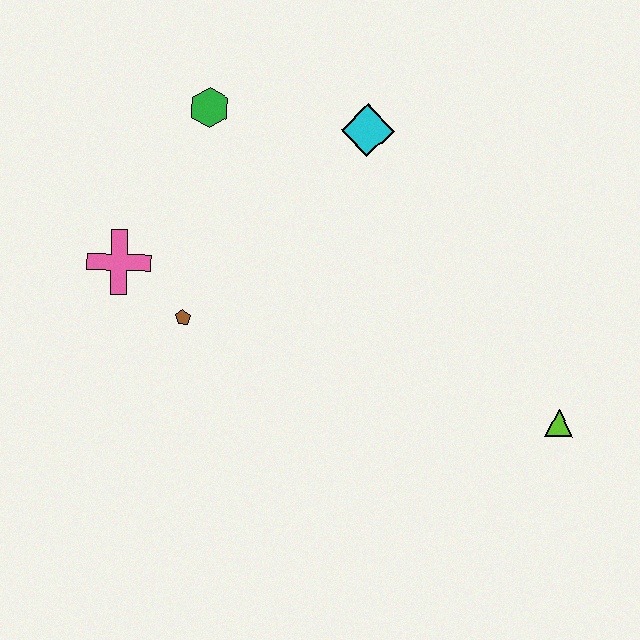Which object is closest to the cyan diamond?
The green hexagon is closest to the cyan diamond.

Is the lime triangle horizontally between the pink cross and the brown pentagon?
No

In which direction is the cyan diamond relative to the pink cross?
The cyan diamond is to the right of the pink cross.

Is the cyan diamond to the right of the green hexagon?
Yes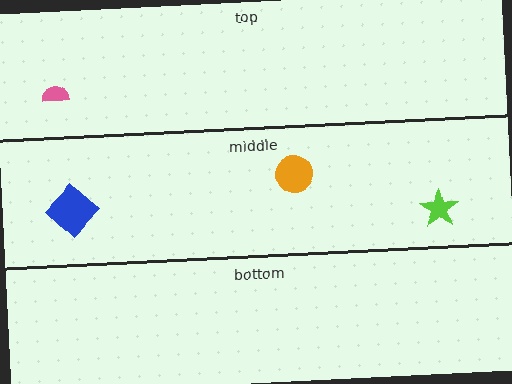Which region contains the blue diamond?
The middle region.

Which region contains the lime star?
The middle region.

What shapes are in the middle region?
The lime star, the orange circle, the blue diamond.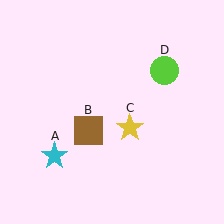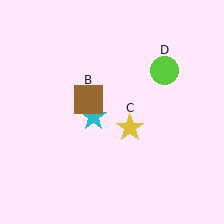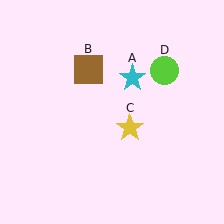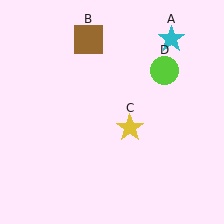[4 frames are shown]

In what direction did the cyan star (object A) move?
The cyan star (object A) moved up and to the right.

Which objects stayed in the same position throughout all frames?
Yellow star (object C) and lime circle (object D) remained stationary.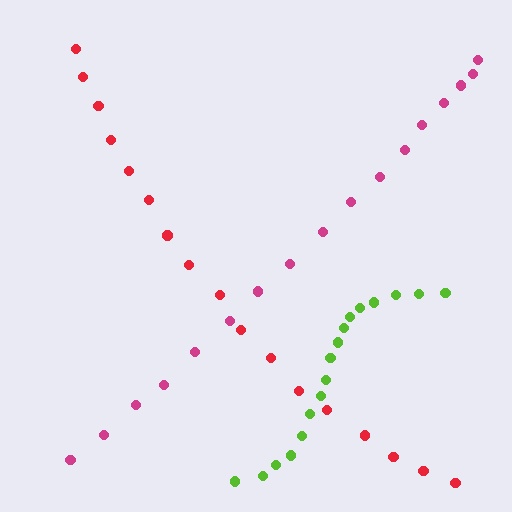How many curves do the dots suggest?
There are 3 distinct paths.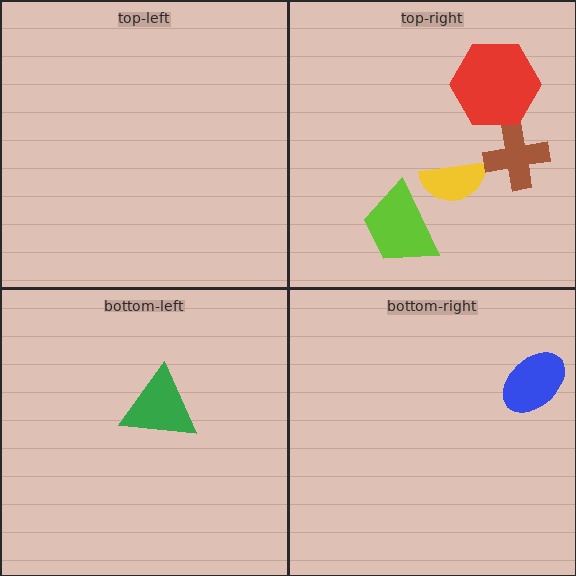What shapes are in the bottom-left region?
The green triangle.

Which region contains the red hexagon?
The top-right region.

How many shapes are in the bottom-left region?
1.